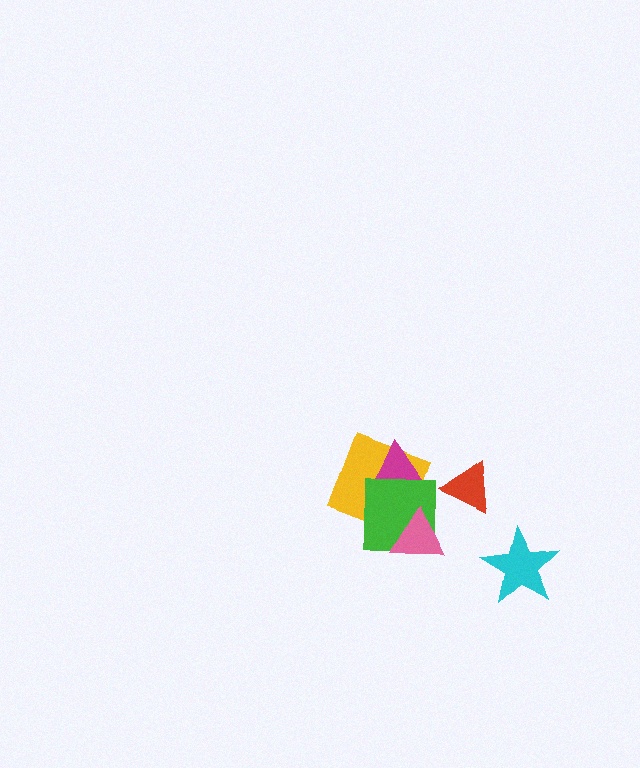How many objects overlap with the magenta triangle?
2 objects overlap with the magenta triangle.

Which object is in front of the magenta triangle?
The green square is in front of the magenta triangle.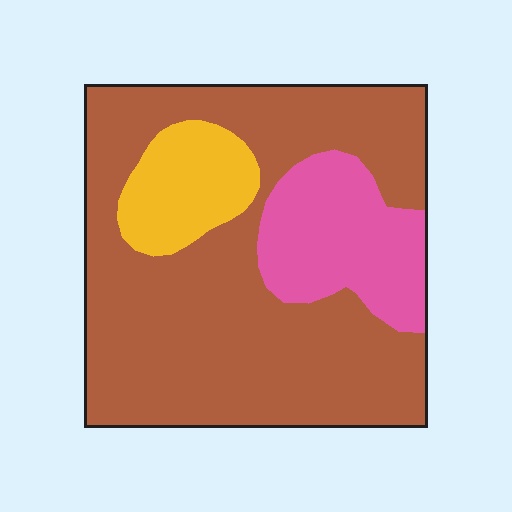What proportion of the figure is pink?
Pink covers about 20% of the figure.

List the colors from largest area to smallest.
From largest to smallest: brown, pink, yellow.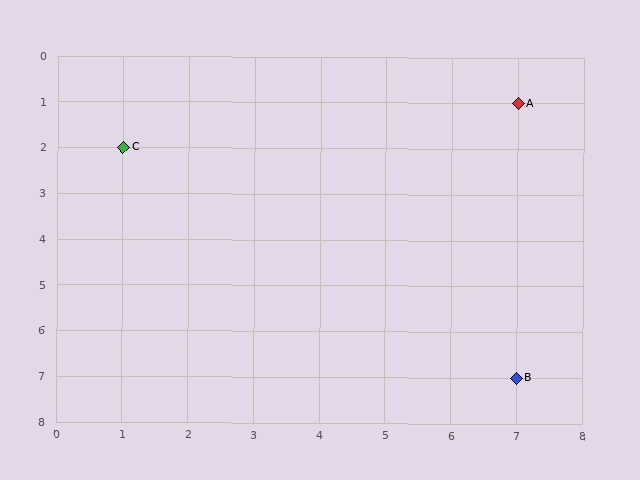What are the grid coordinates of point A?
Point A is at grid coordinates (7, 1).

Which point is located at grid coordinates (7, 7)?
Point B is at (7, 7).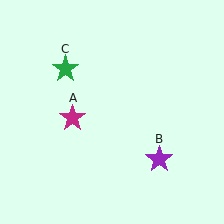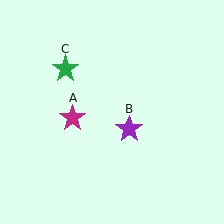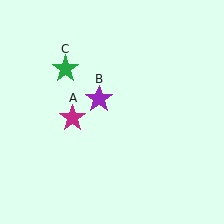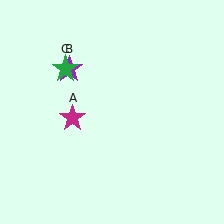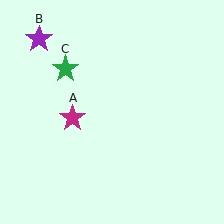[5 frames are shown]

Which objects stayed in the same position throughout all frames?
Magenta star (object A) and green star (object C) remained stationary.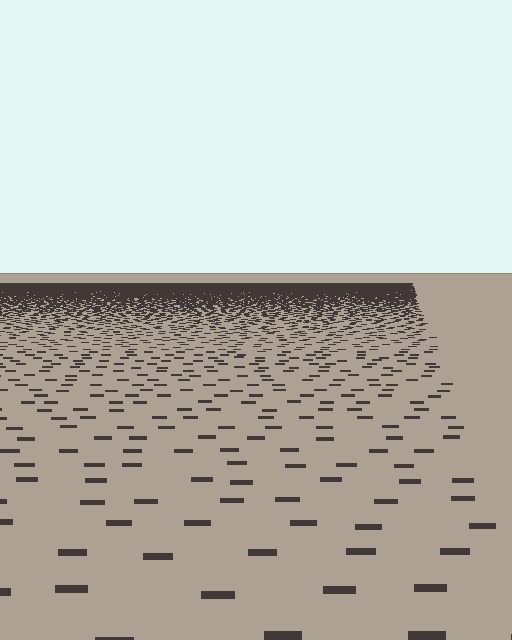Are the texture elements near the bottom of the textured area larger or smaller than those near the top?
Larger. Near the bottom, elements are closer to the viewer and appear at a bigger on-screen size.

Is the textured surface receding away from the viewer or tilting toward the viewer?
The surface is receding away from the viewer. Texture elements get smaller and denser toward the top.